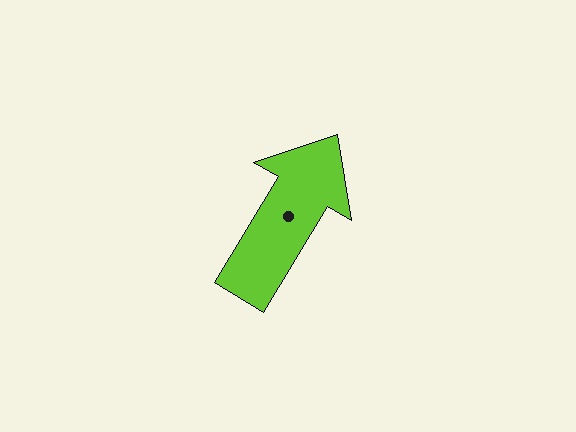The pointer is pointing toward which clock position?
Roughly 1 o'clock.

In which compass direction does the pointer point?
Northeast.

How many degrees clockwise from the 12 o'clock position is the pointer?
Approximately 31 degrees.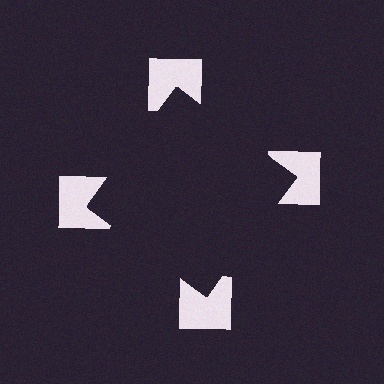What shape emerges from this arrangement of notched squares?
An illusory square — its edges are inferred from the aligned wedge cuts in the notched squares, not physically drawn.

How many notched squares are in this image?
There are 4 — one at each vertex of the illusory square.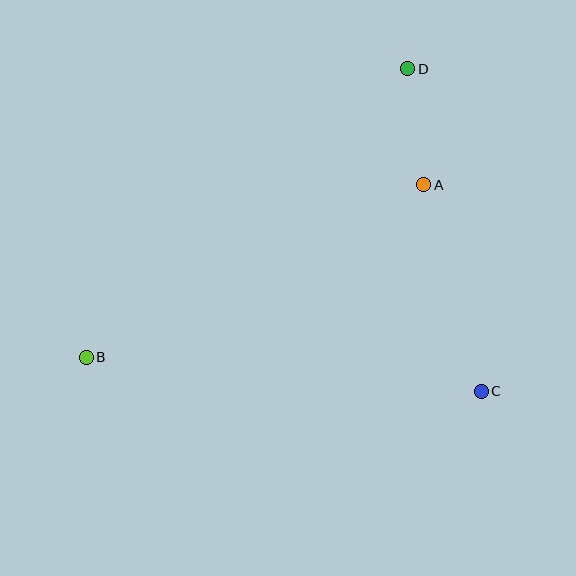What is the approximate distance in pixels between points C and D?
The distance between C and D is approximately 330 pixels.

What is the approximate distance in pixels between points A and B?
The distance between A and B is approximately 379 pixels.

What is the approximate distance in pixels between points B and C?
The distance between B and C is approximately 397 pixels.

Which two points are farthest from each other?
Points B and D are farthest from each other.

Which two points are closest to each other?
Points A and D are closest to each other.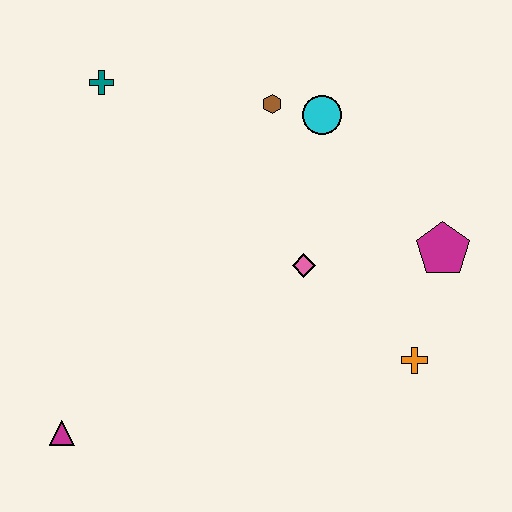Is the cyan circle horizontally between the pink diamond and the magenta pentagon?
Yes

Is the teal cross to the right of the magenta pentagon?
No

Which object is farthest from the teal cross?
The orange cross is farthest from the teal cross.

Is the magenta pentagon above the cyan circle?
No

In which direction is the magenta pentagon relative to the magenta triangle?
The magenta pentagon is to the right of the magenta triangle.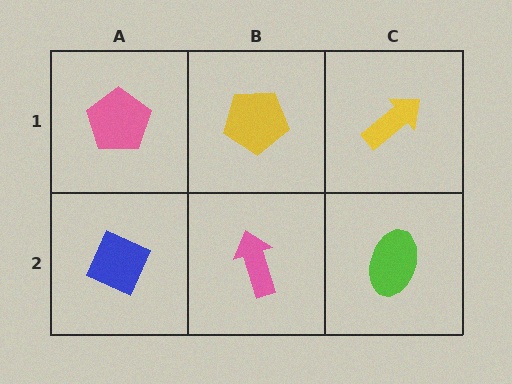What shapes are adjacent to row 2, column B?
A yellow pentagon (row 1, column B), a blue diamond (row 2, column A), a lime ellipse (row 2, column C).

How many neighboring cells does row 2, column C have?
2.